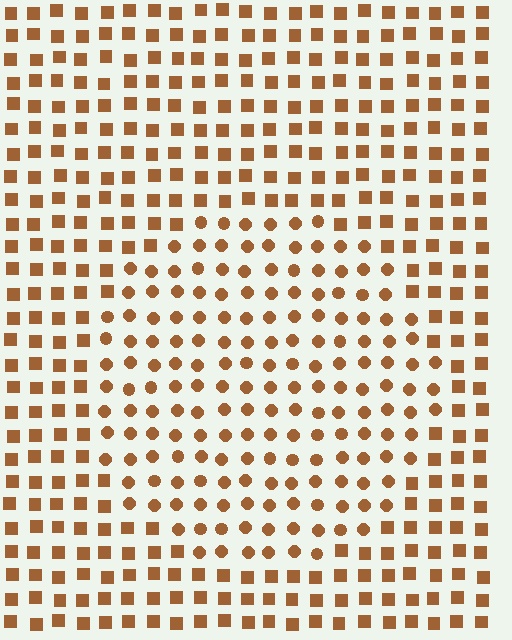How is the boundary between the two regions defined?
The boundary is defined by a change in element shape: circles inside vs. squares outside. All elements share the same color and spacing.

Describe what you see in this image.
The image is filled with small brown elements arranged in a uniform grid. A circle-shaped region contains circles, while the surrounding area contains squares. The boundary is defined purely by the change in element shape.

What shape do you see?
I see a circle.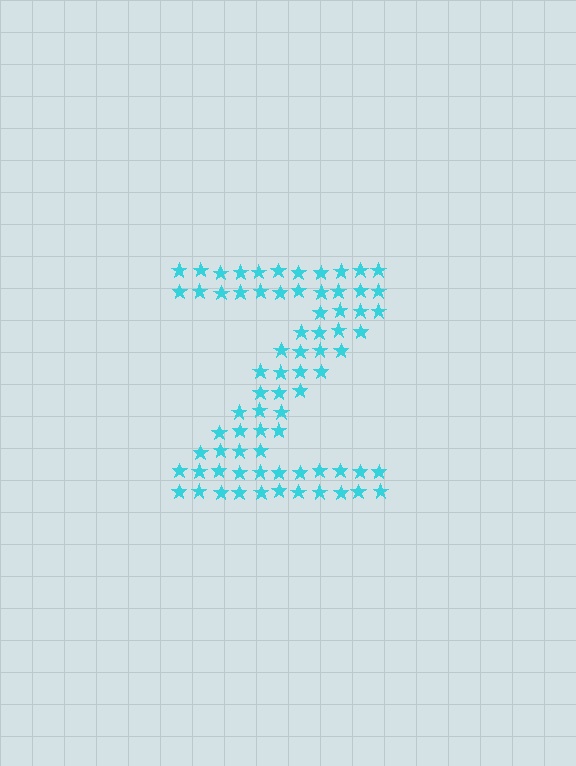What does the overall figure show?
The overall figure shows the letter Z.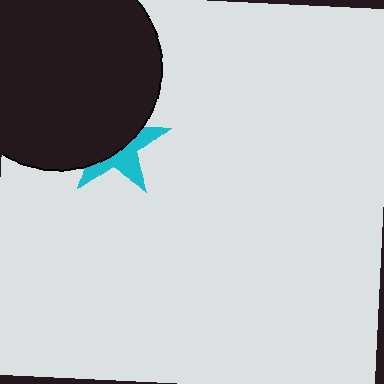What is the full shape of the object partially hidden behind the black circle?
The partially hidden object is a cyan star.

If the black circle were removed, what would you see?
You would see the complete cyan star.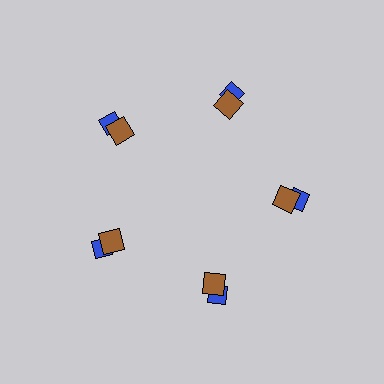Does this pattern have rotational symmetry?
Yes, this pattern has 5-fold rotational symmetry. It looks the same after rotating 72 degrees around the center.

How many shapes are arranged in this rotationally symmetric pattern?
There are 10 shapes, arranged in 5 groups of 2.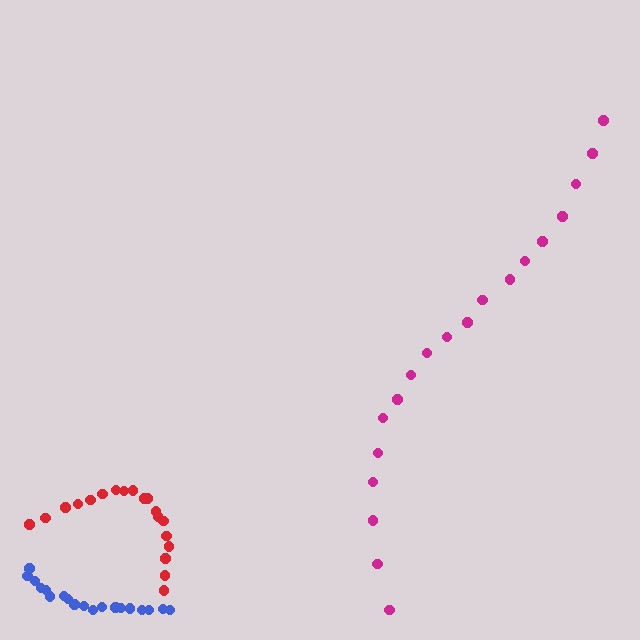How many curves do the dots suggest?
There are 3 distinct paths.